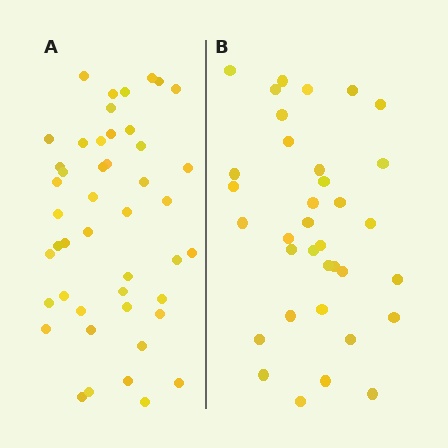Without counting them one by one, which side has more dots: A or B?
Region A (the left region) has more dots.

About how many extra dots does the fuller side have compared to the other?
Region A has roughly 12 or so more dots than region B.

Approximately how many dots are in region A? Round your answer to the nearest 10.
About 50 dots. (The exact count is 46, which rounds to 50.)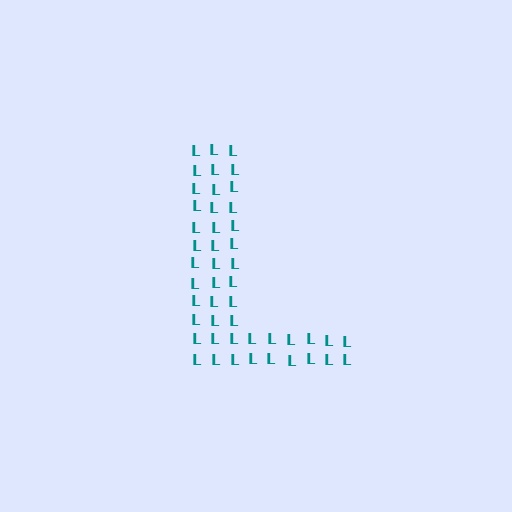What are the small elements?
The small elements are letter L's.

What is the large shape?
The large shape is the letter L.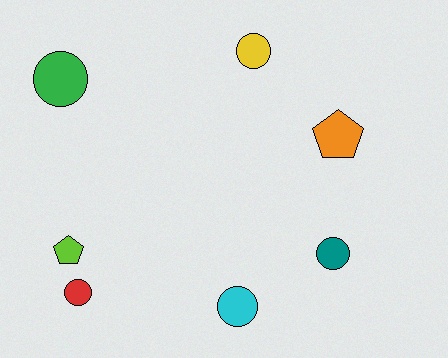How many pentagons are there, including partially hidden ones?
There are 2 pentagons.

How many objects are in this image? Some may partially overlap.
There are 7 objects.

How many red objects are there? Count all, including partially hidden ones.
There is 1 red object.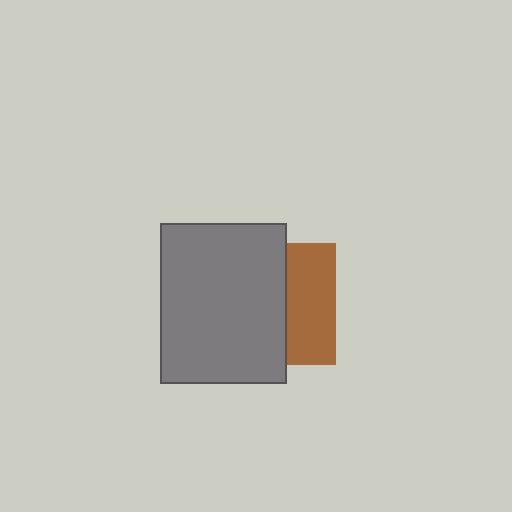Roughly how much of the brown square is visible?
A small part of it is visible (roughly 39%).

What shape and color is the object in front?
The object in front is a gray rectangle.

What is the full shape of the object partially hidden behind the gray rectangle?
The partially hidden object is a brown square.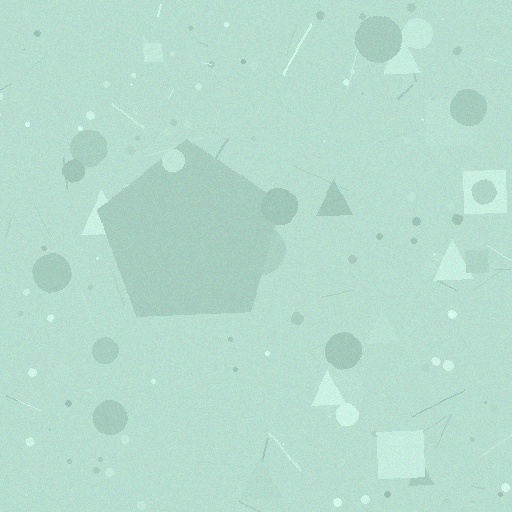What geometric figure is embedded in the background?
A pentagon is embedded in the background.